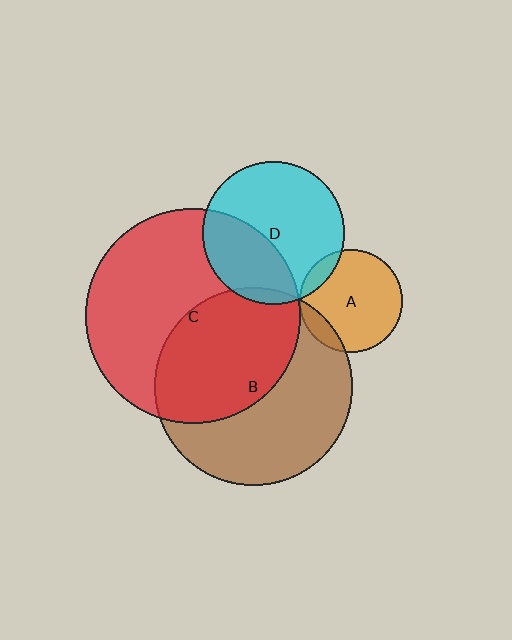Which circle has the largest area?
Circle C (red).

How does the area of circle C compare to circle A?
Approximately 4.4 times.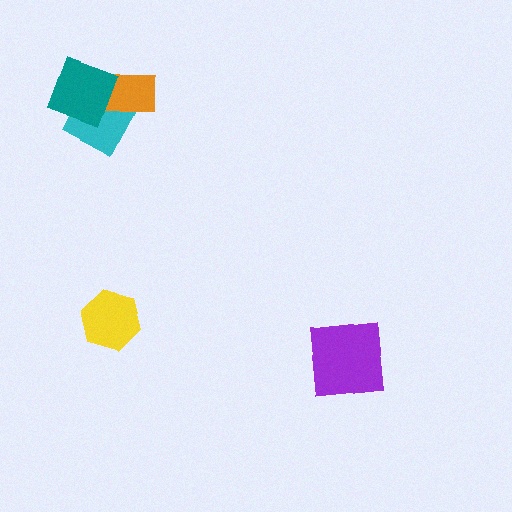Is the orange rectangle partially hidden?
Yes, it is partially covered by another shape.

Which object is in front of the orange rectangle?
The teal diamond is in front of the orange rectangle.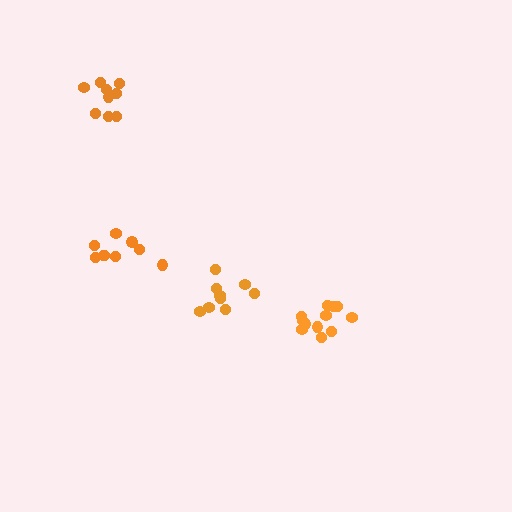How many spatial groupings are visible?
There are 4 spatial groupings.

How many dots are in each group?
Group 1: 9 dots, Group 2: 12 dots, Group 3: 9 dots, Group 4: 9 dots (39 total).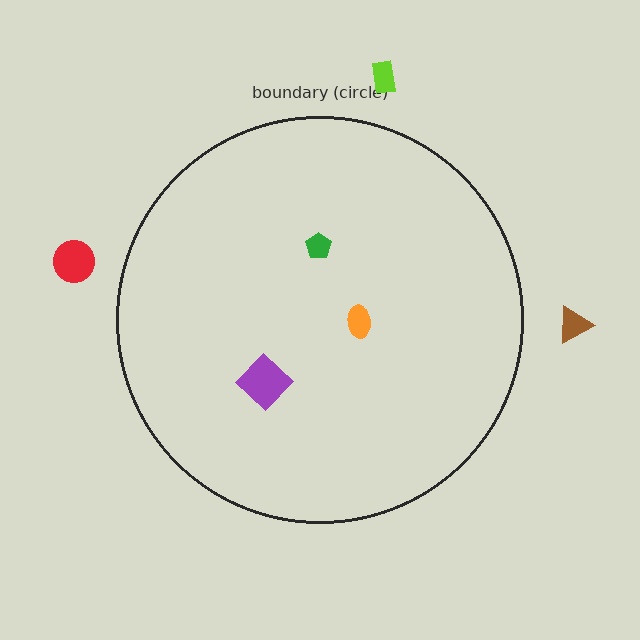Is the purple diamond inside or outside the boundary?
Inside.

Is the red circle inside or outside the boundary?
Outside.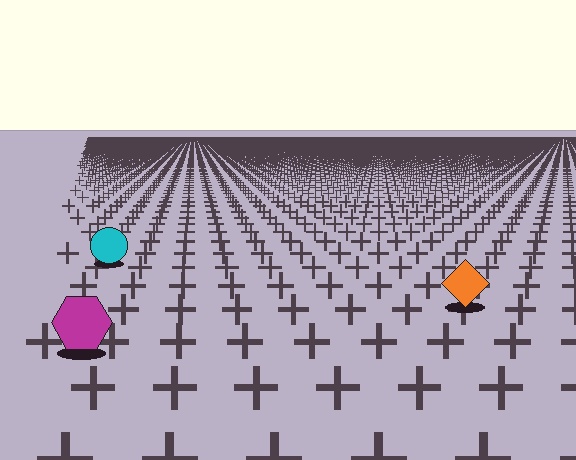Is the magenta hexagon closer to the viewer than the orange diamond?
Yes. The magenta hexagon is closer — you can tell from the texture gradient: the ground texture is coarser near it.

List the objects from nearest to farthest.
From nearest to farthest: the magenta hexagon, the orange diamond, the cyan circle.